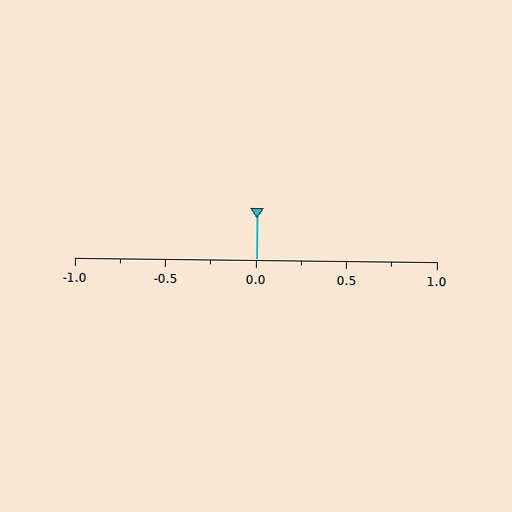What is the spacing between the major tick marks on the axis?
The major ticks are spaced 0.5 apart.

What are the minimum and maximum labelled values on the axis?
The axis runs from -1.0 to 1.0.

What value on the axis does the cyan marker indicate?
The marker indicates approximately 0.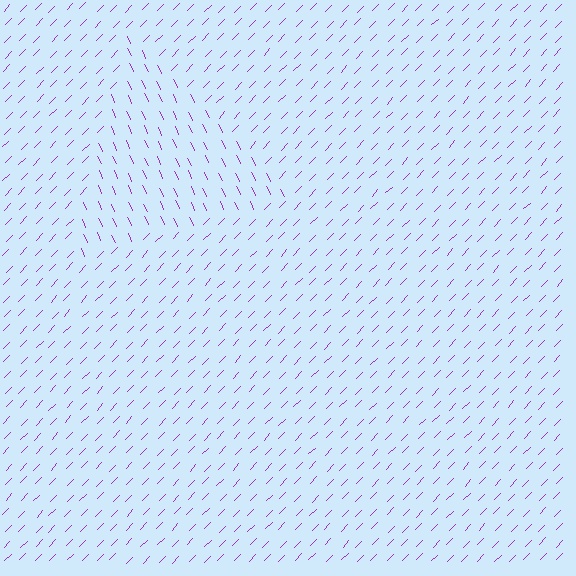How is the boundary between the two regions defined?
The boundary is defined purely by a change in line orientation (approximately 69 degrees difference). All lines are the same color and thickness.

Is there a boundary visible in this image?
Yes, there is a texture boundary formed by a change in line orientation.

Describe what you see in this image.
The image is filled with small purple line segments. A triangle region in the image has lines oriented differently from the surrounding lines, creating a visible texture boundary.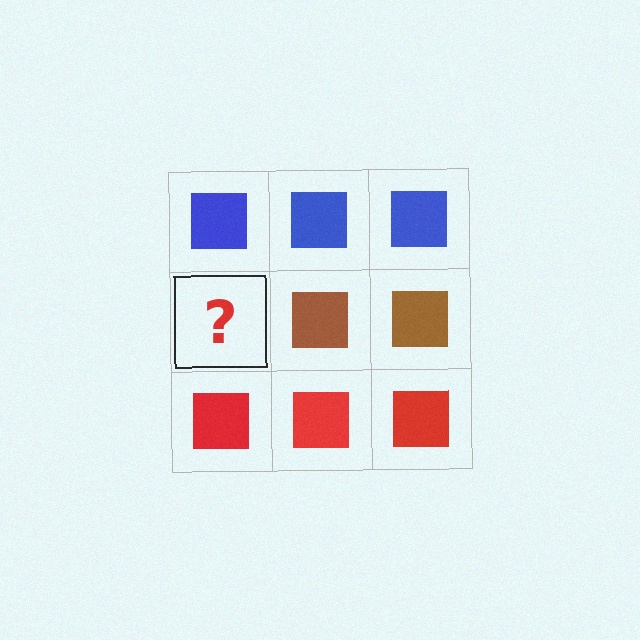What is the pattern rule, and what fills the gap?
The rule is that each row has a consistent color. The gap should be filled with a brown square.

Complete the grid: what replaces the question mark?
The question mark should be replaced with a brown square.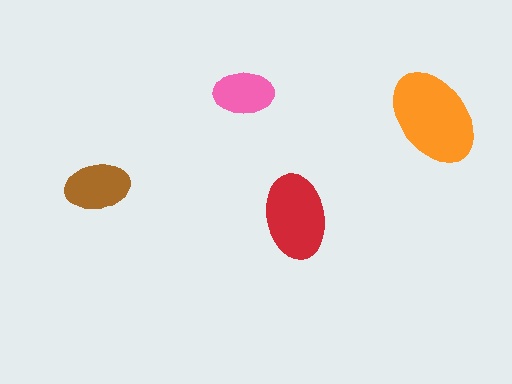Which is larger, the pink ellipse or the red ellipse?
The red one.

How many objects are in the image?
There are 4 objects in the image.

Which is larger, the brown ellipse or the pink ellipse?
The brown one.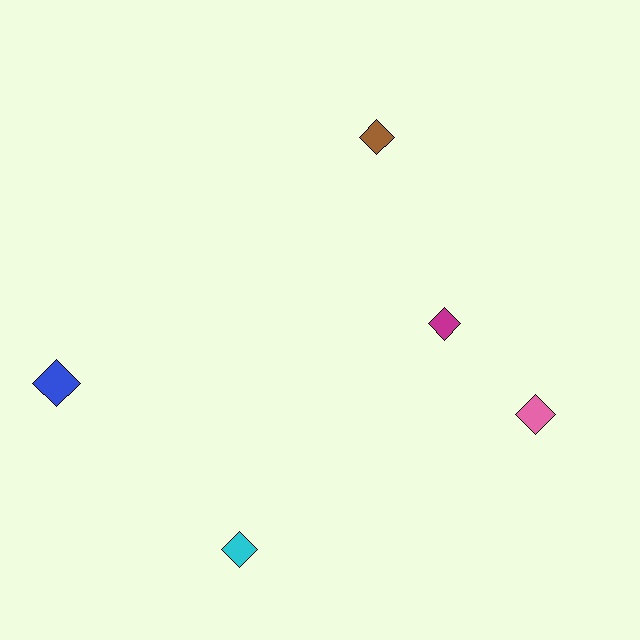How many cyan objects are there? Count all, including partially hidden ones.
There is 1 cyan object.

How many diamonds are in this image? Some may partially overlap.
There are 5 diamonds.